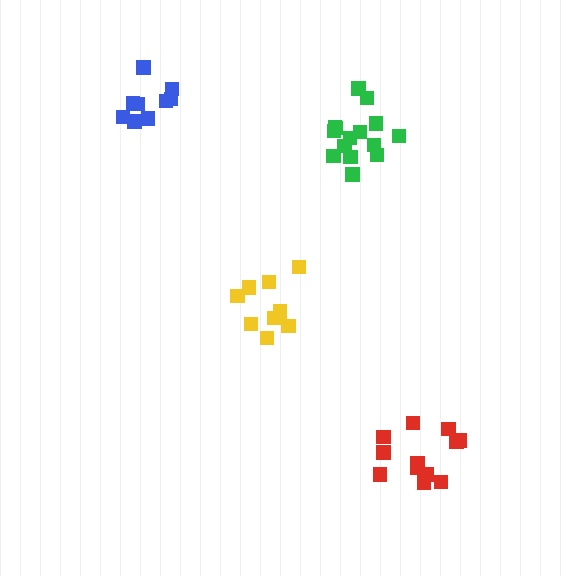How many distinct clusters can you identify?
There are 4 distinct clusters.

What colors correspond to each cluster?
The clusters are colored: yellow, red, blue, green.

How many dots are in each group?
Group 1: 9 dots, Group 2: 12 dots, Group 3: 9 dots, Group 4: 15 dots (45 total).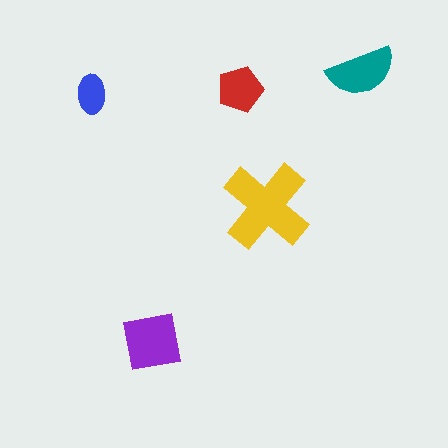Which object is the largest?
The yellow cross.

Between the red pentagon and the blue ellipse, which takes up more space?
The red pentagon.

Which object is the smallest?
The blue ellipse.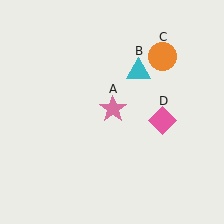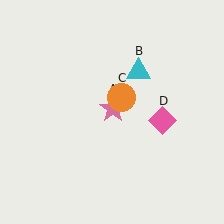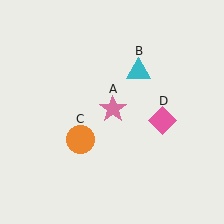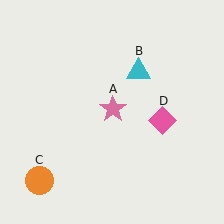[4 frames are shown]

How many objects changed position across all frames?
1 object changed position: orange circle (object C).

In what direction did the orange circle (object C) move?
The orange circle (object C) moved down and to the left.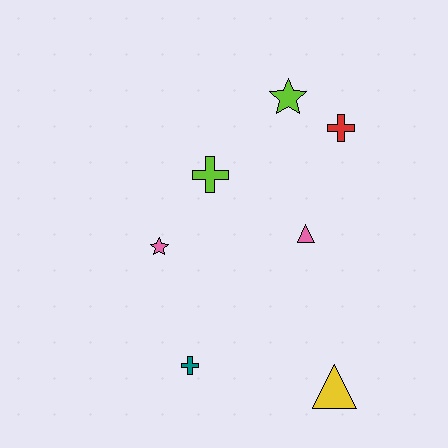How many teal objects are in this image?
There is 1 teal object.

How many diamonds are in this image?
There are no diamonds.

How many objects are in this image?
There are 7 objects.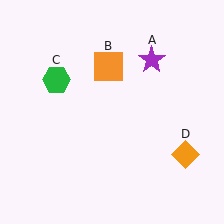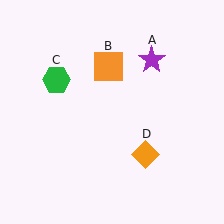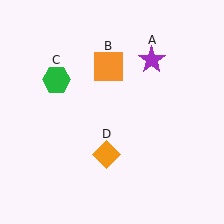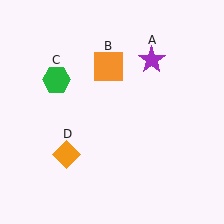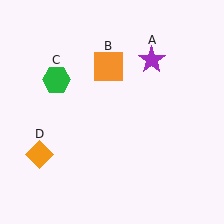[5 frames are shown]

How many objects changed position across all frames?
1 object changed position: orange diamond (object D).